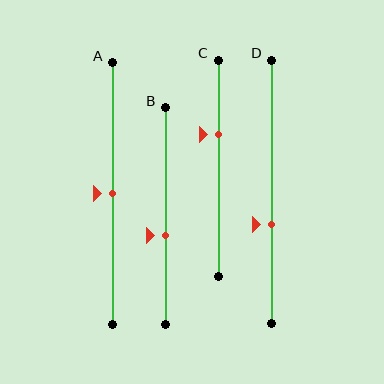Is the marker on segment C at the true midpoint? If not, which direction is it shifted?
No, the marker on segment C is shifted upward by about 16% of the segment length.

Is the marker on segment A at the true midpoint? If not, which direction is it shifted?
Yes, the marker on segment A is at the true midpoint.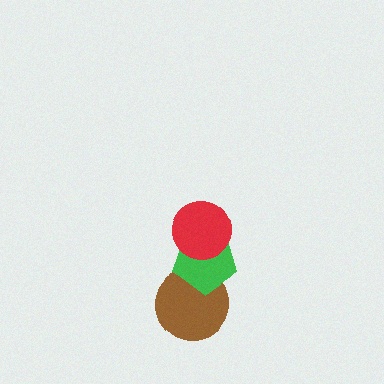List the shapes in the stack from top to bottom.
From top to bottom: the red circle, the green pentagon, the brown circle.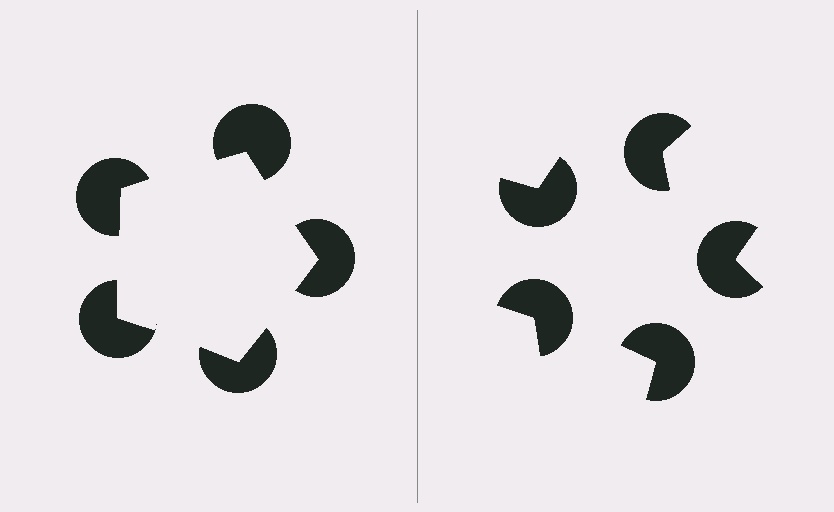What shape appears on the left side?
An illusory pentagon.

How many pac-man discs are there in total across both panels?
10 — 5 on each side.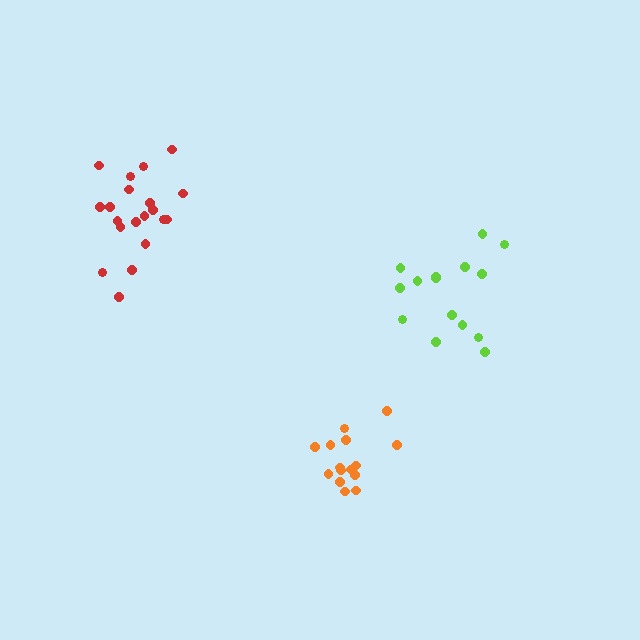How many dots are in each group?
Group 1: 15 dots, Group 2: 15 dots, Group 3: 20 dots (50 total).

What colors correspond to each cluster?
The clusters are colored: lime, orange, red.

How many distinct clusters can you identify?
There are 3 distinct clusters.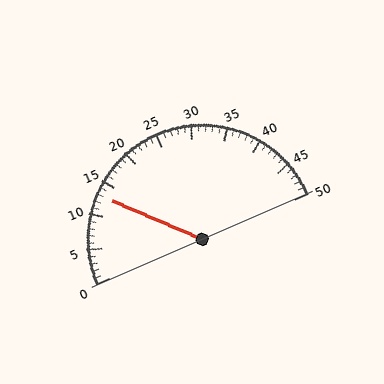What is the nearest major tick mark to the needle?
The nearest major tick mark is 15.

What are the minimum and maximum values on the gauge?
The gauge ranges from 0 to 50.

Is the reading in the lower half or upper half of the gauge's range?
The reading is in the lower half of the range (0 to 50).